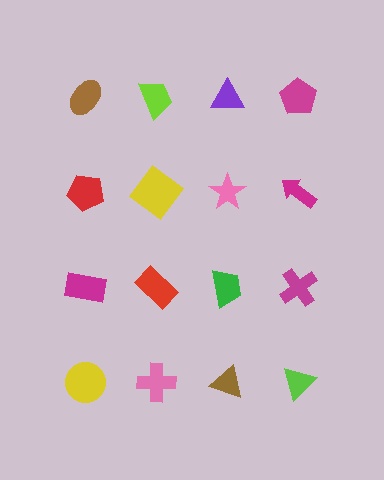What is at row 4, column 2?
A pink cross.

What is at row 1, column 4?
A magenta pentagon.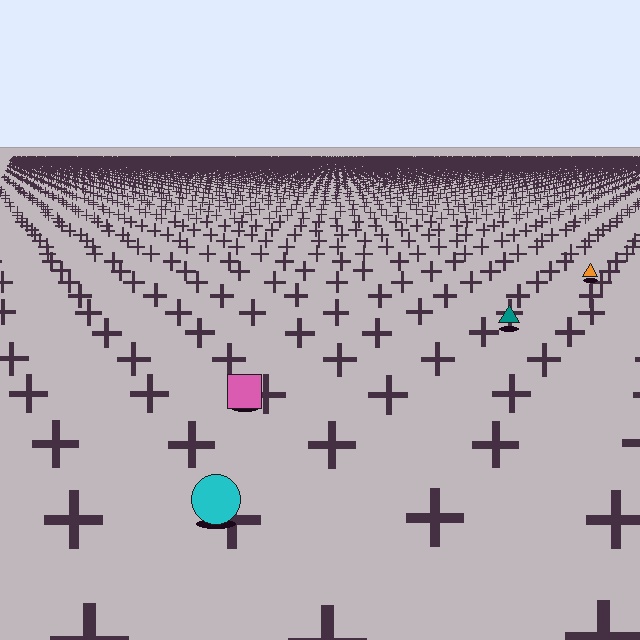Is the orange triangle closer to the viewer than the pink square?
No. The pink square is closer — you can tell from the texture gradient: the ground texture is coarser near it.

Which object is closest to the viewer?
The cyan circle is closest. The texture marks near it are larger and more spread out.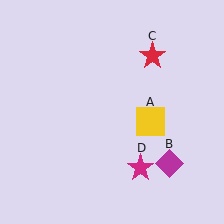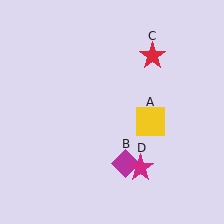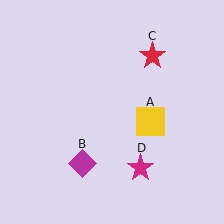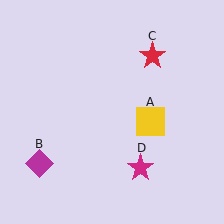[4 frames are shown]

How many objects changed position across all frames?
1 object changed position: magenta diamond (object B).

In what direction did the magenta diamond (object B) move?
The magenta diamond (object B) moved left.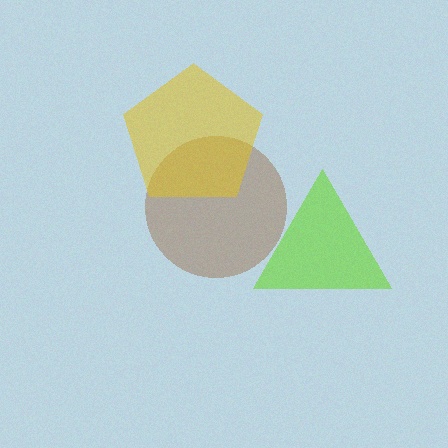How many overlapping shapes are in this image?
There are 3 overlapping shapes in the image.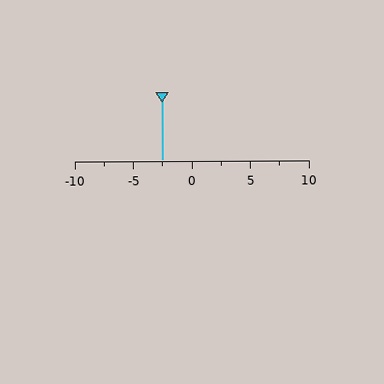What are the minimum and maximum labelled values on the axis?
The axis runs from -10 to 10.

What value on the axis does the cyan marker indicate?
The marker indicates approximately -2.5.